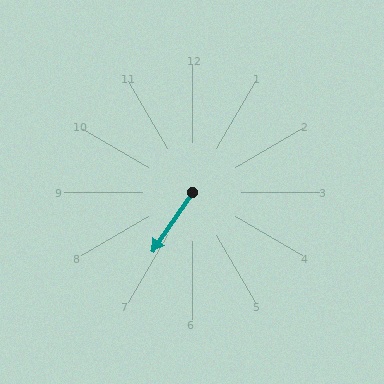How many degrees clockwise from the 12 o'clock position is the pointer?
Approximately 214 degrees.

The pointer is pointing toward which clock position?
Roughly 7 o'clock.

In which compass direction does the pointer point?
Southwest.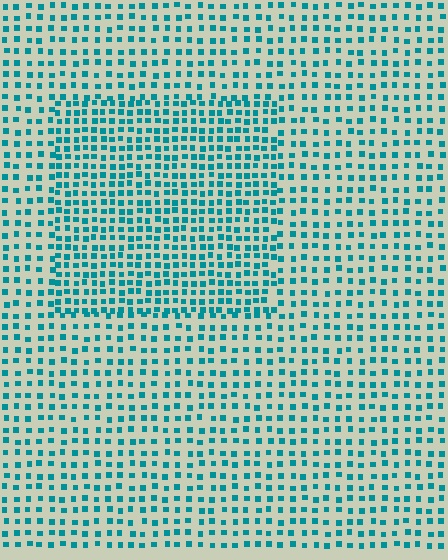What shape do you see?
I see a rectangle.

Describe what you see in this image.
The image contains small teal elements arranged at two different densities. A rectangle-shaped region is visible where the elements are more densely packed than the surrounding area.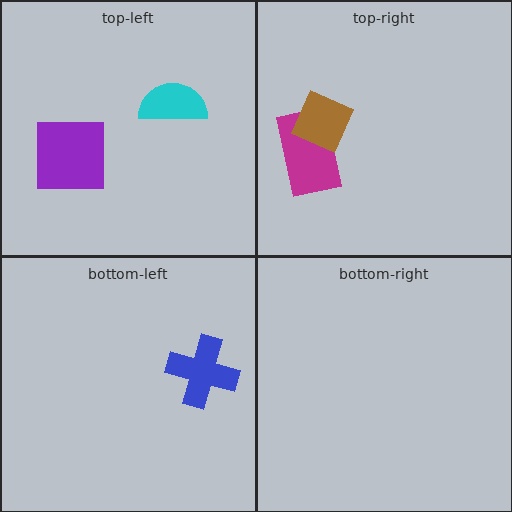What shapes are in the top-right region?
The magenta rectangle, the brown diamond.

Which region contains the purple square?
The top-left region.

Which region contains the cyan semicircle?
The top-left region.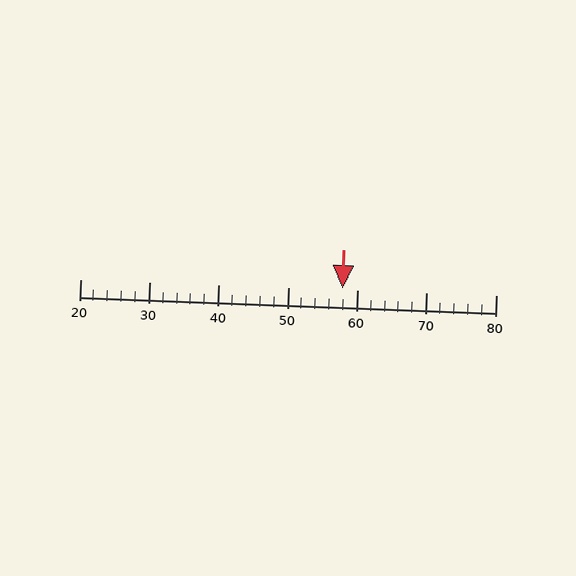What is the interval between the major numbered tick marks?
The major tick marks are spaced 10 units apart.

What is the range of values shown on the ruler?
The ruler shows values from 20 to 80.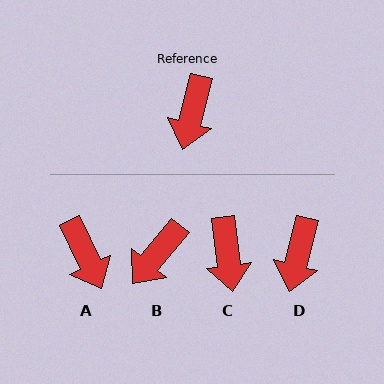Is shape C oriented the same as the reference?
No, it is off by about 21 degrees.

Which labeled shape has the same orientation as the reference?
D.